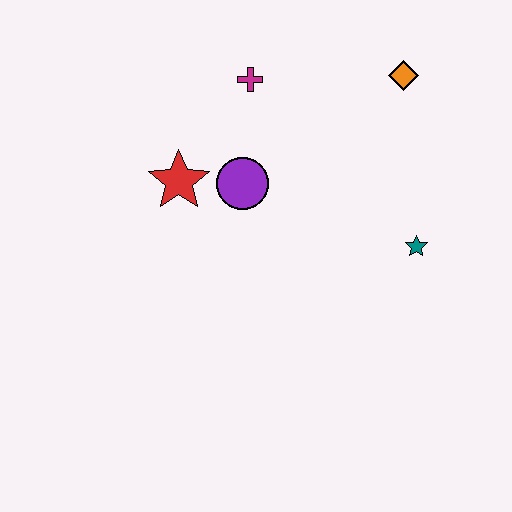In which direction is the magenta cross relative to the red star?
The magenta cross is above the red star.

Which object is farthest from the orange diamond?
The red star is farthest from the orange diamond.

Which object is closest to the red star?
The purple circle is closest to the red star.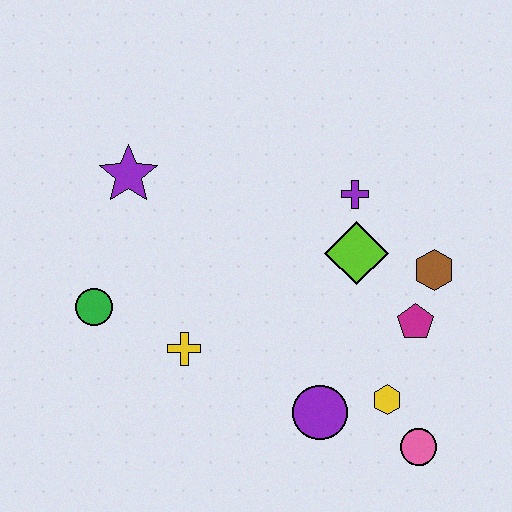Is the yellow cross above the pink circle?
Yes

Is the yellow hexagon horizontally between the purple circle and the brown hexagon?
Yes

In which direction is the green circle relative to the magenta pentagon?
The green circle is to the left of the magenta pentagon.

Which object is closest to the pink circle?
The yellow hexagon is closest to the pink circle.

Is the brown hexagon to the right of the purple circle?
Yes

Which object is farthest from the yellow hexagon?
The purple star is farthest from the yellow hexagon.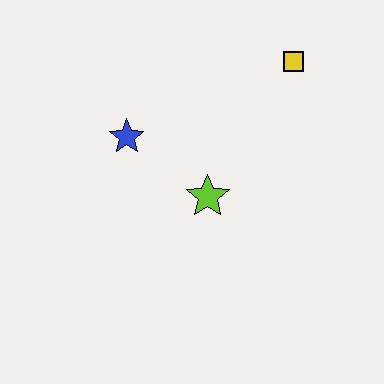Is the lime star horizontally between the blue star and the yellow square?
Yes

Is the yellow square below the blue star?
No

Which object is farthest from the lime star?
The yellow square is farthest from the lime star.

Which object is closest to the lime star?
The blue star is closest to the lime star.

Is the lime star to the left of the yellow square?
Yes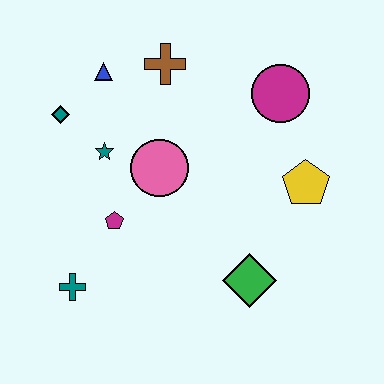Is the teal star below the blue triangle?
Yes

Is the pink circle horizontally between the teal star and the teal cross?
No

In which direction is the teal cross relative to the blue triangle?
The teal cross is below the blue triangle.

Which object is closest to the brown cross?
The blue triangle is closest to the brown cross.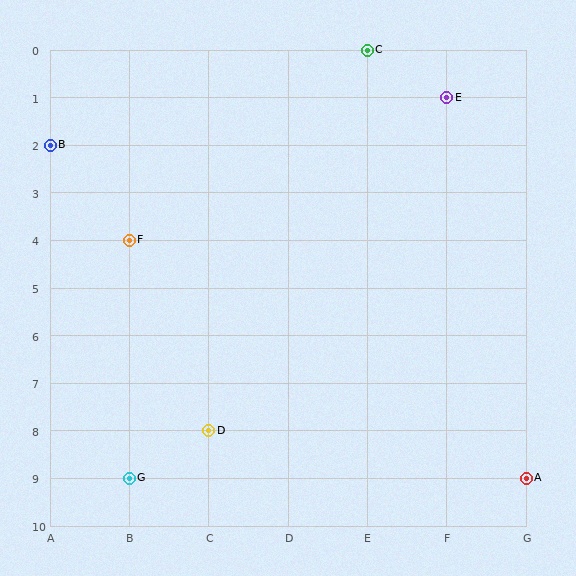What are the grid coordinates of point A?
Point A is at grid coordinates (G, 9).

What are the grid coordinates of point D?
Point D is at grid coordinates (C, 8).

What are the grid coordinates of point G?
Point G is at grid coordinates (B, 9).